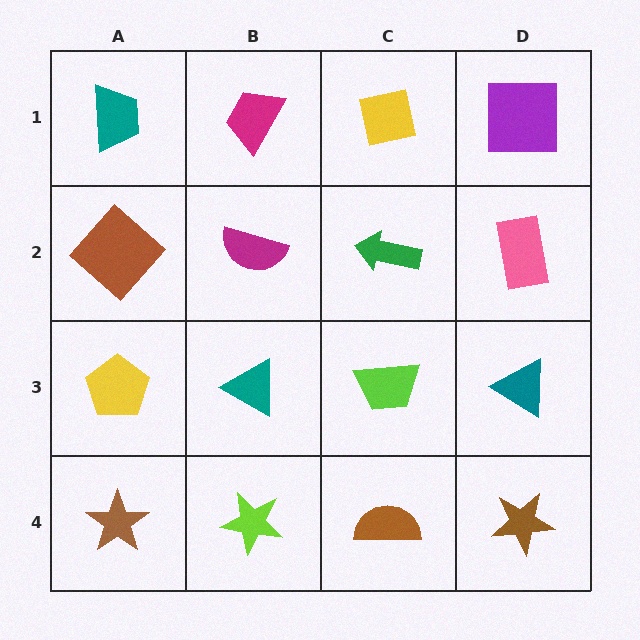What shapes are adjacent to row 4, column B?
A teal triangle (row 3, column B), a brown star (row 4, column A), a brown semicircle (row 4, column C).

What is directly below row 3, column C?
A brown semicircle.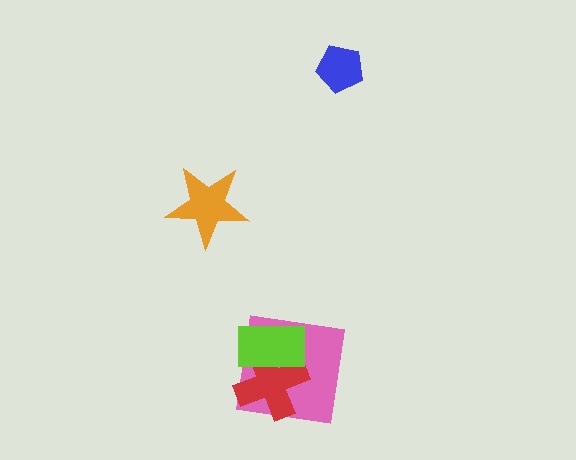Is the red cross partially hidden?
Yes, it is partially covered by another shape.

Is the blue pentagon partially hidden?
No, no other shape covers it.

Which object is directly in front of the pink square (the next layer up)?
The red cross is directly in front of the pink square.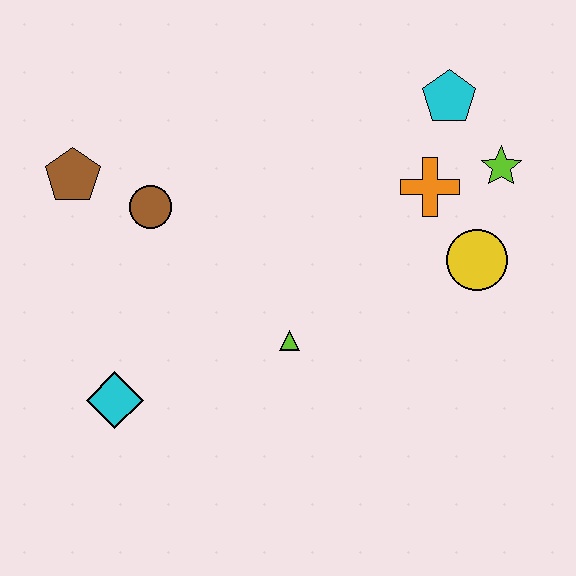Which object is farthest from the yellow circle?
The brown pentagon is farthest from the yellow circle.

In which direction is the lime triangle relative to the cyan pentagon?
The lime triangle is below the cyan pentagon.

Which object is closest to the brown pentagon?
The brown circle is closest to the brown pentagon.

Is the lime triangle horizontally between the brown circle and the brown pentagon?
No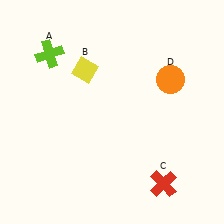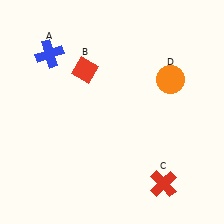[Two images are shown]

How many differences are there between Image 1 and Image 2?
There are 2 differences between the two images.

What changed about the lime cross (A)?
In Image 1, A is lime. In Image 2, it changed to blue.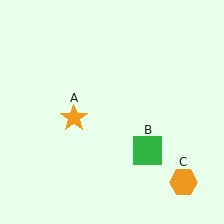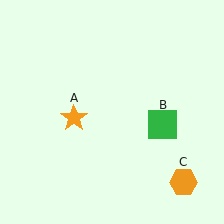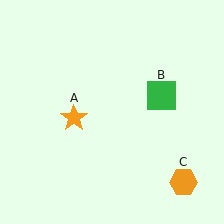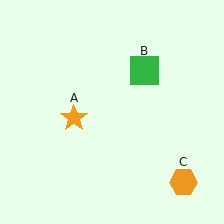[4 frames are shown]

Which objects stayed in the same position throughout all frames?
Orange star (object A) and orange hexagon (object C) remained stationary.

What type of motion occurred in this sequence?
The green square (object B) rotated counterclockwise around the center of the scene.